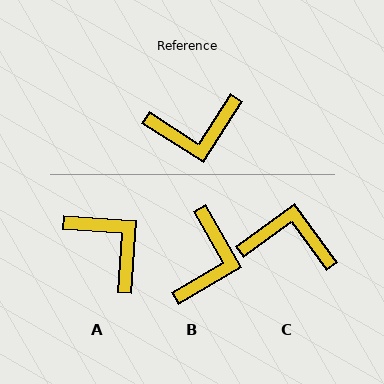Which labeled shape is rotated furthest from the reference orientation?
C, about 159 degrees away.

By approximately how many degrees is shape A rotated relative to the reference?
Approximately 119 degrees counter-clockwise.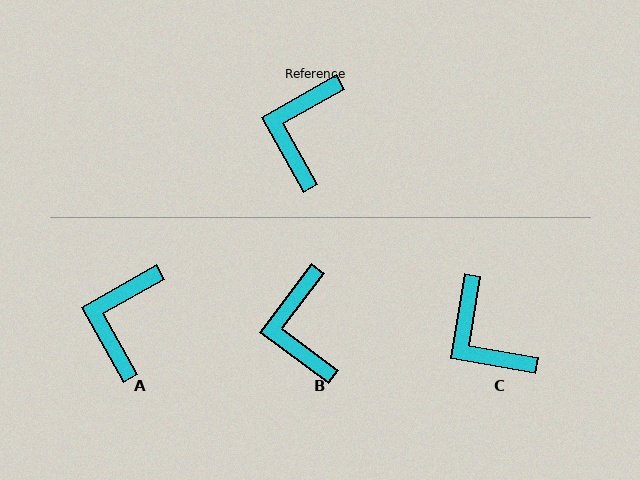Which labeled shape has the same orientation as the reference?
A.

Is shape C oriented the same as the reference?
No, it is off by about 51 degrees.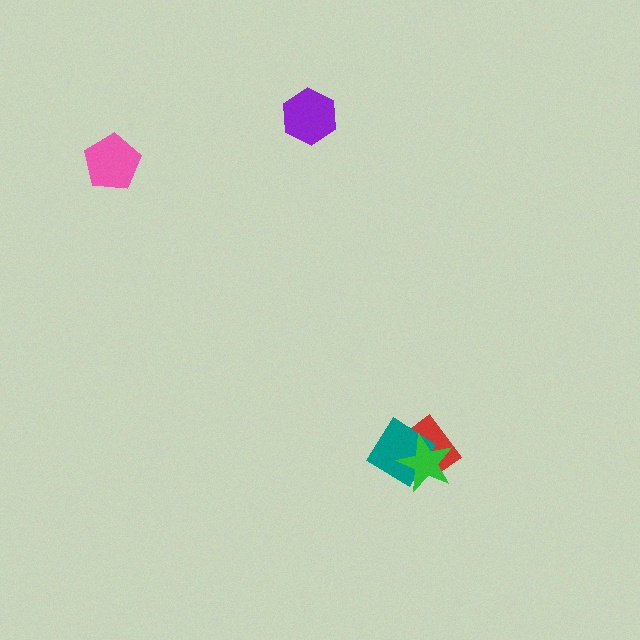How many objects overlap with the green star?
2 objects overlap with the green star.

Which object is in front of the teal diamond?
The green star is in front of the teal diamond.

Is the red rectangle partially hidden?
Yes, it is partially covered by another shape.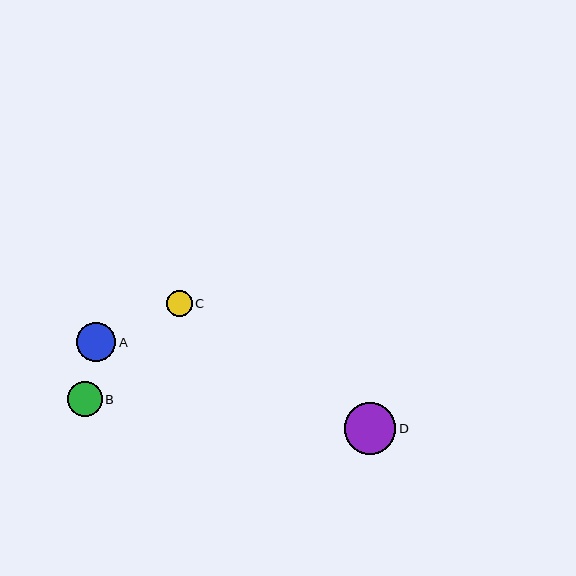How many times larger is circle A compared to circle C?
Circle A is approximately 1.5 times the size of circle C.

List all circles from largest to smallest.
From largest to smallest: D, A, B, C.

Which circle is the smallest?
Circle C is the smallest with a size of approximately 26 pixels.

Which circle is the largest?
Circle D is the largest with a size of approximately 52 pixels.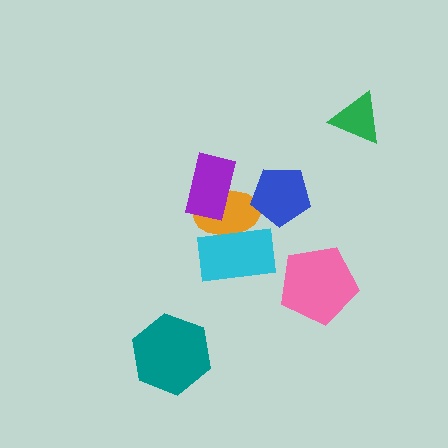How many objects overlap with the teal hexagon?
0 objects overlap with the teal hexagon.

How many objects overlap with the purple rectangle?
1 object overlaps with the purple rectangle.